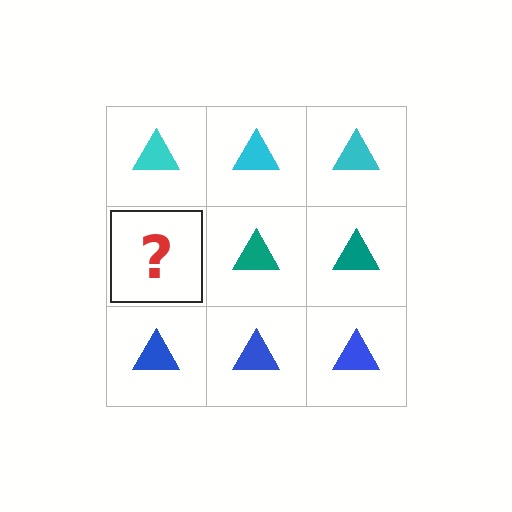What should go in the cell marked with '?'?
The missing cell should contain a teal triangle.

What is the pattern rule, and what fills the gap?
The rule is that each row has a consistent color. The gap should be filled with a teal triangle.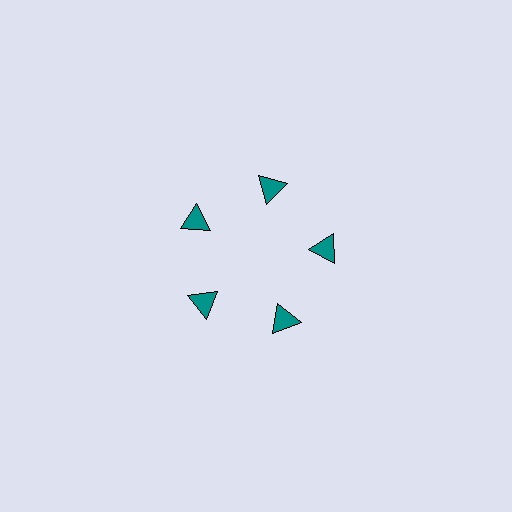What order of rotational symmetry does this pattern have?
This pattern has 5-fold rotational symmetry.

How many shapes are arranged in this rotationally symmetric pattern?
There are 5 shapes, arranged in 5 groups of 1.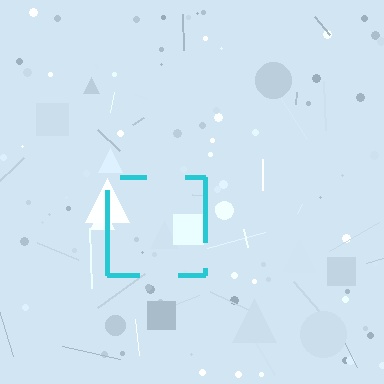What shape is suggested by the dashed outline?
The dashed outline suggests a square.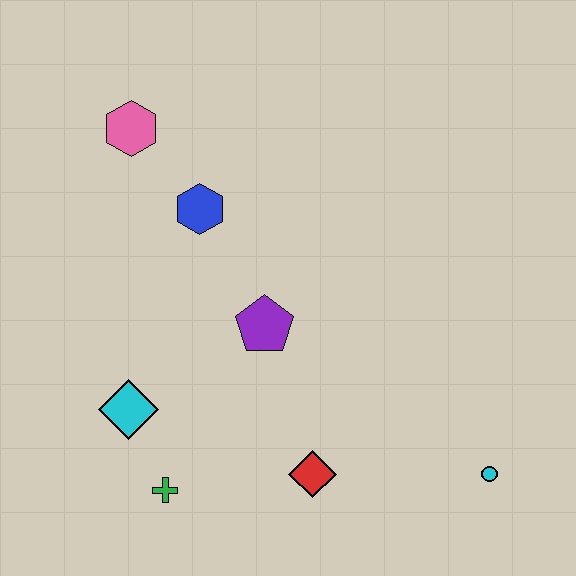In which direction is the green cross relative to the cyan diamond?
The green cross is below the cyan diamond.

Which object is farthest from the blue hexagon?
The cyan circle is farthest from the blue hexagon.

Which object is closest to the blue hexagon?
The pink hexagon is closest to the blue hexagon.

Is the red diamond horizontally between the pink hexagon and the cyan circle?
Yes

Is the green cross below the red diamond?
Yes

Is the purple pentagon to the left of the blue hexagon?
No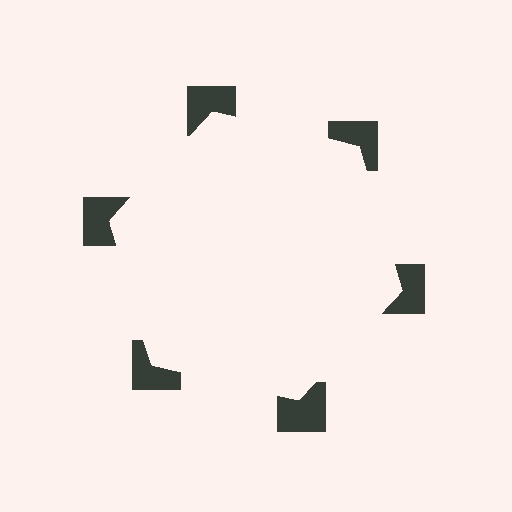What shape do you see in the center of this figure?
An illusory hexagon — its edges are inferred from the aligned wedge cuts in the notched squares, not physically drawn.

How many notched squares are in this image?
There are 6 — one at each vertex of the illusory hexagon.